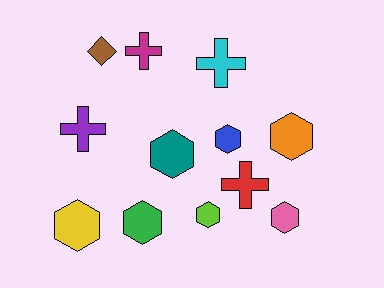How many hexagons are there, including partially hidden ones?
There are 7 hexagons.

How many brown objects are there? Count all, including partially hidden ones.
There is 1 brown object.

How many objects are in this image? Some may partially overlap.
There are 12 objects.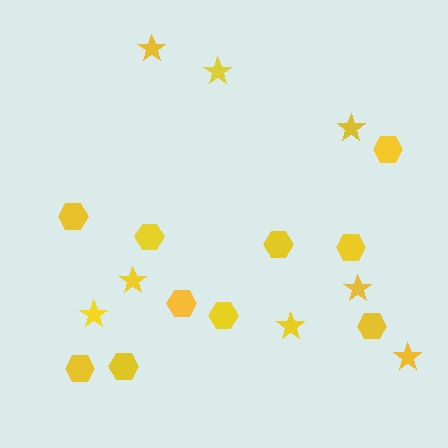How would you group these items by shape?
There are 2 groups: one group of hexagons (10) and one group of stars (8).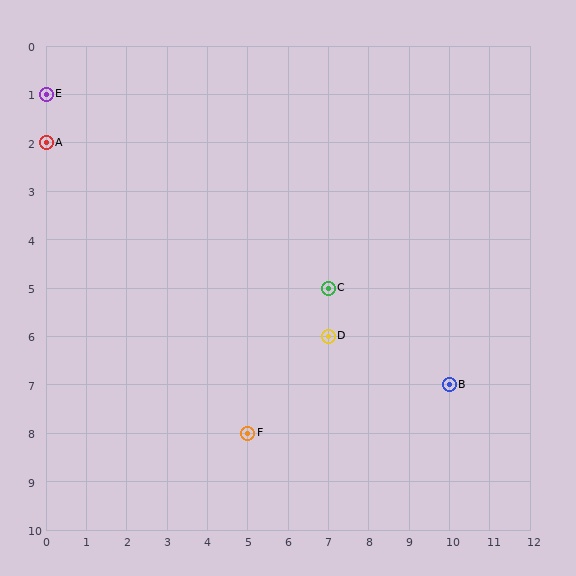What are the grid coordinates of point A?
Point A is at grid coordinates (0, 2).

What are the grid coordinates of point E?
Point E is at grid coordinates (0, 1).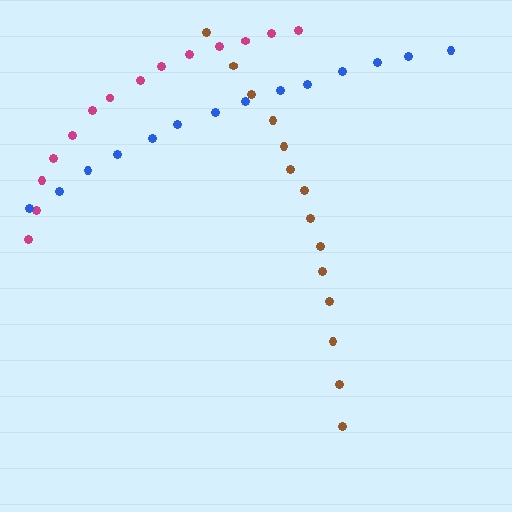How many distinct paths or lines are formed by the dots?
There are 3 distinct paths.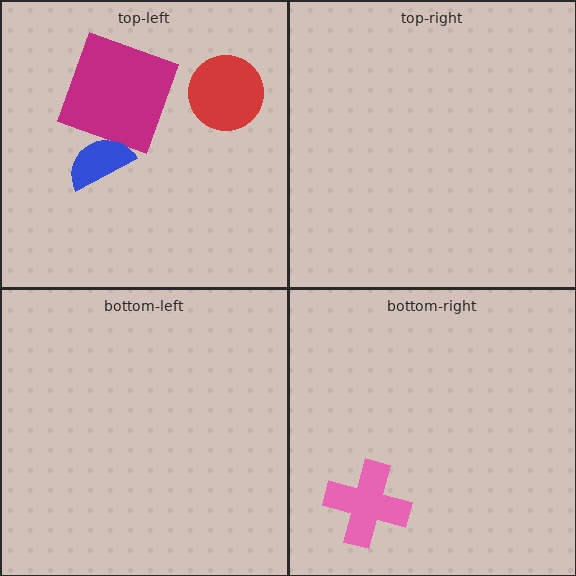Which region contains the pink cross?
The bottom-right region.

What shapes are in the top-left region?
The red circle, the magenta square, the blue semicircle.